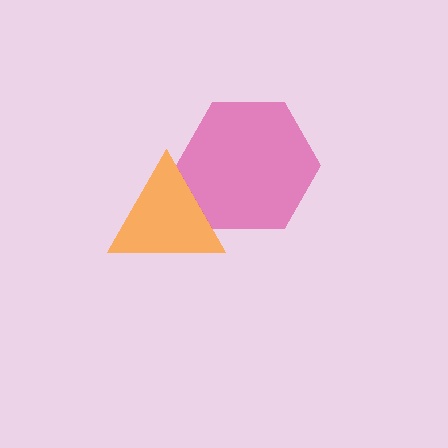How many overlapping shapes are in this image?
There are 2 overlapping shapes in the image.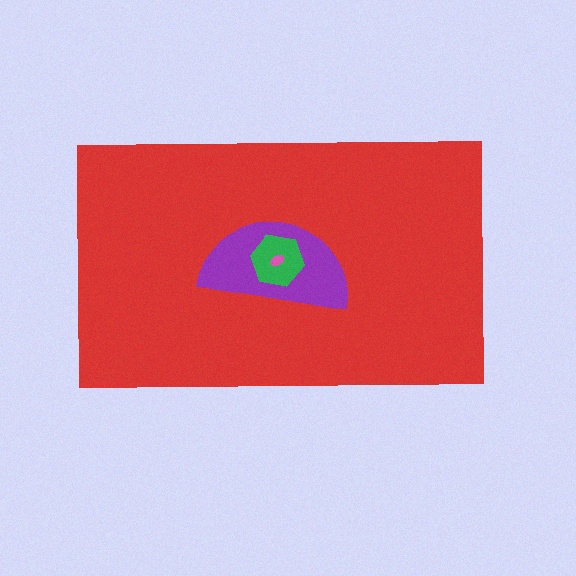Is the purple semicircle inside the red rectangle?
Yes.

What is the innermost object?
The pink ellipse.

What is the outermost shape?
The red rectangle.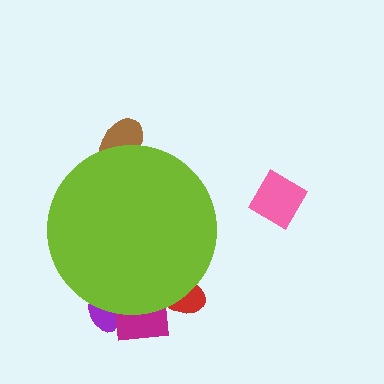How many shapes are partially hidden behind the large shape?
4 shapes are partially hidden.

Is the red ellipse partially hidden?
Yes, the red ellipse is partially hidden behind the lime circle.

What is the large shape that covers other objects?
A lime circle.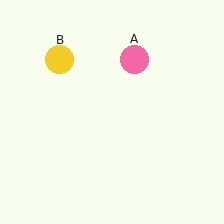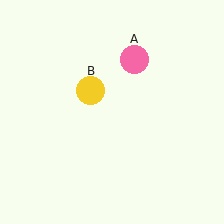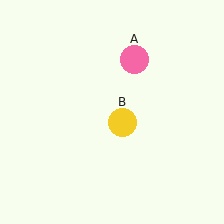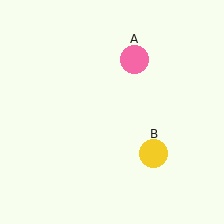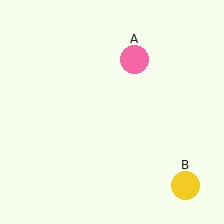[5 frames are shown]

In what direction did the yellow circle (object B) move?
The yellow circle (object B) moved down and to the right.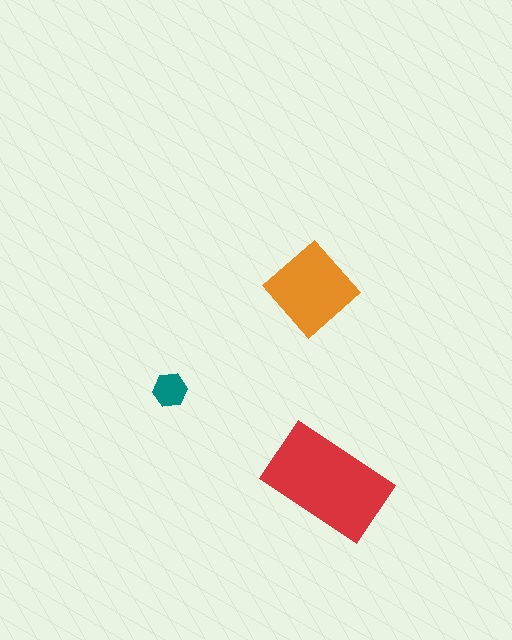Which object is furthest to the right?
The red rectangle is rightmost.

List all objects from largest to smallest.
The red rectangle, the orange diamond, the teal hexagon.